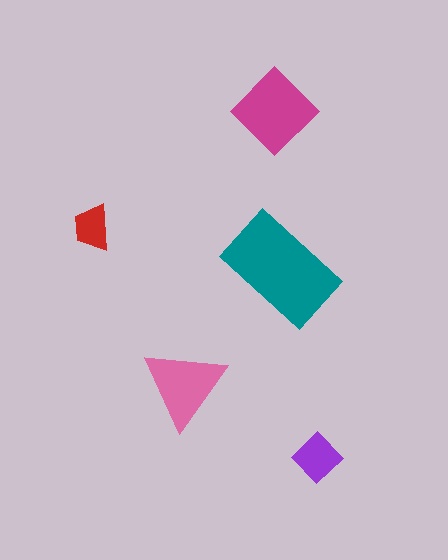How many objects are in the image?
There are 5 objects in the image.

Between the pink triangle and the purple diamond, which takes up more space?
The pink triangle.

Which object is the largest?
The teal rectangle.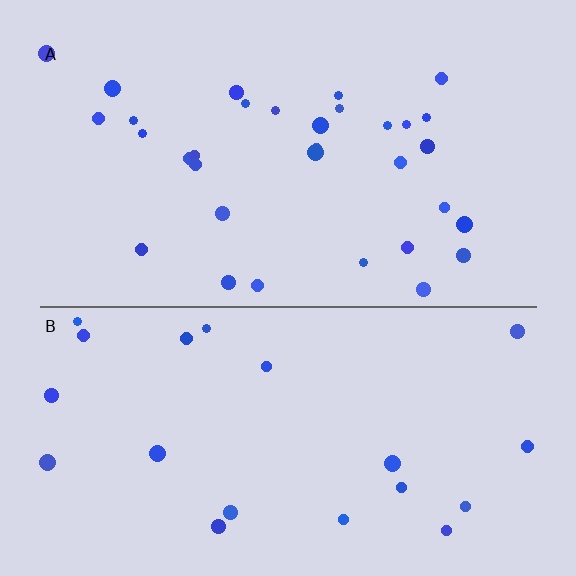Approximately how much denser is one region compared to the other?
Approximately 1.6× — region A over region B.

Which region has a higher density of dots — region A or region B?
A (the top).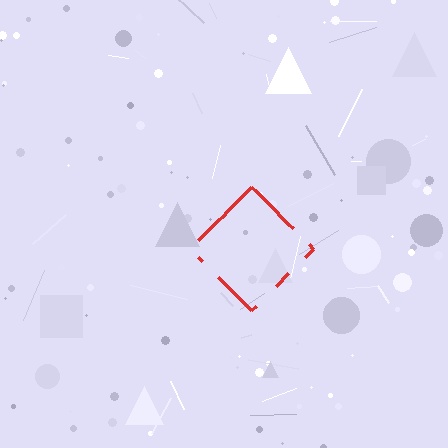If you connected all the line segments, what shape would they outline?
They would outline a diamond.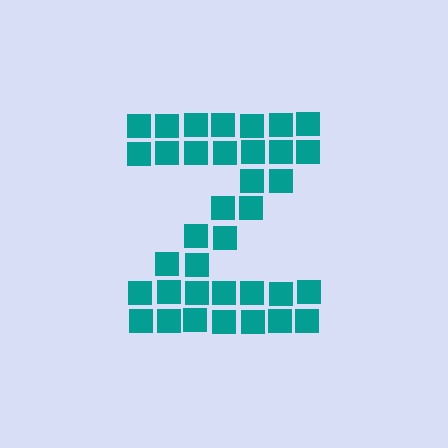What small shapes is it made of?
It is made of small squares.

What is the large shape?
The large shape is the letter Z.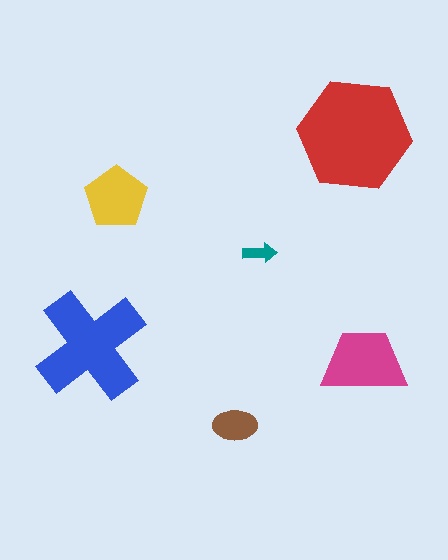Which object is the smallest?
The teal arrow.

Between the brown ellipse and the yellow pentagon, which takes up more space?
The yellow pentagon.